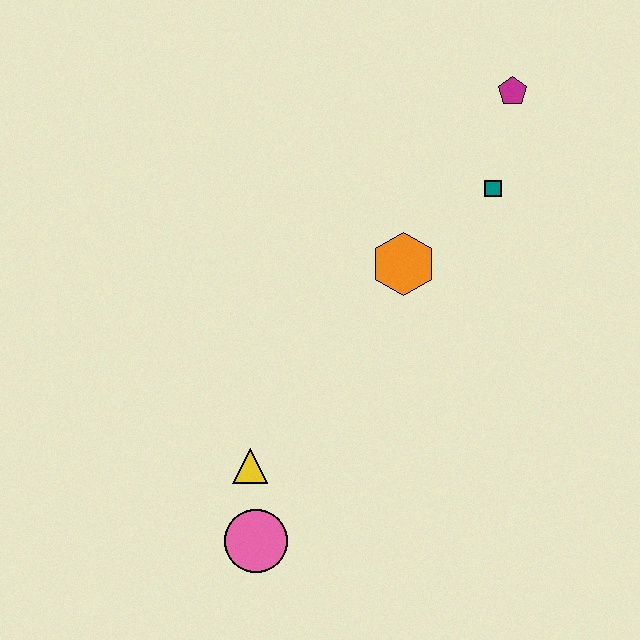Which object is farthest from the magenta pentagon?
The pink circle is farthest from the magenta pentagon.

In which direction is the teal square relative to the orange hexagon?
The teal square is to the right of the orange hexagon.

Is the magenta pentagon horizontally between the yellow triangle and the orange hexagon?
No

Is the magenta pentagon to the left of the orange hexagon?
No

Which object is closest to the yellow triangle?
The pink circle is closest to the yellow triangle.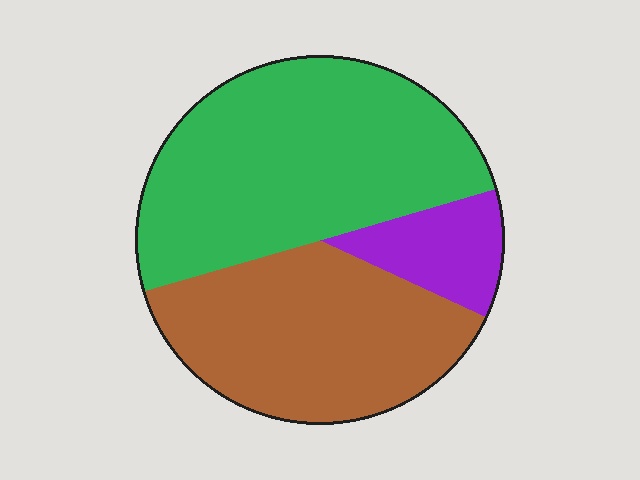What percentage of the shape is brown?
Brown takes up about three eighths (3/8) of the shape.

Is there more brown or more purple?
Brown.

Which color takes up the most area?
Green, at roughly 50%.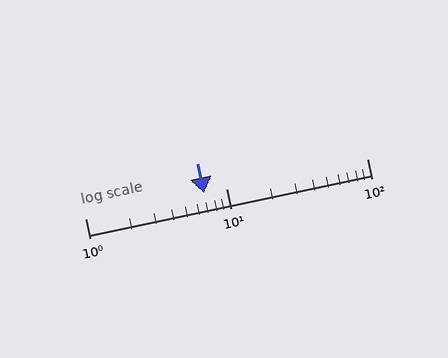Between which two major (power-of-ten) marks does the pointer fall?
The pointer is between 1 and 10.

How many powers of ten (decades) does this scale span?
The scale spans 2 decades, from 1 to 100.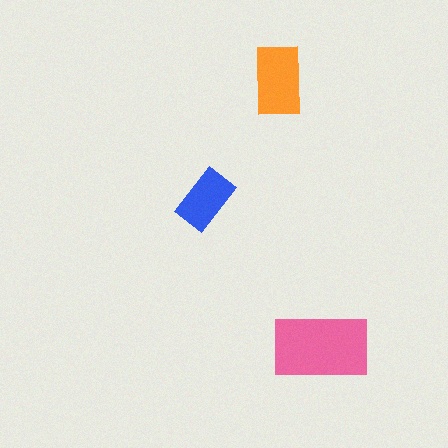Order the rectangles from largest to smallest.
the pink one, the orange one, the blue one.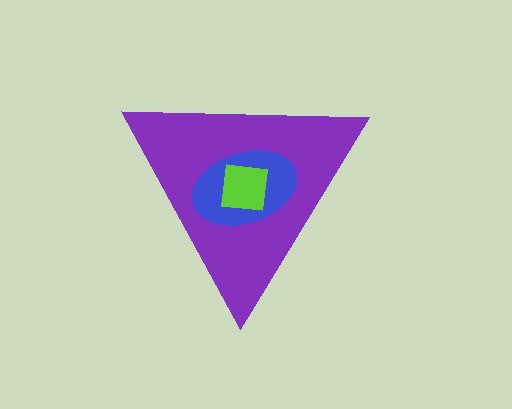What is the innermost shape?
The lime square.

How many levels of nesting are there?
3.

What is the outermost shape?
The purple triangle.